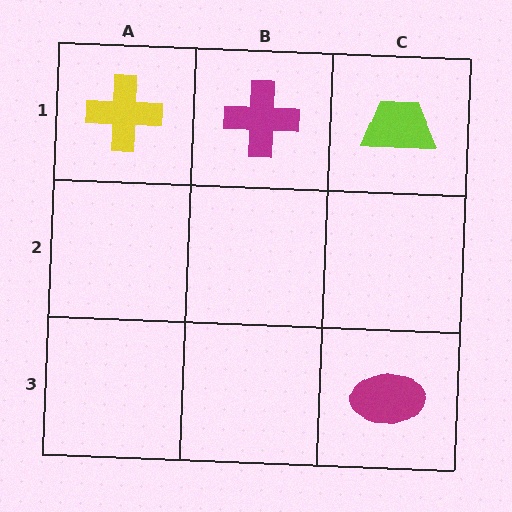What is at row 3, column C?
A magenta ellipse.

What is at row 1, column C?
A lime trapezoid.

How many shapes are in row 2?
0 shapes.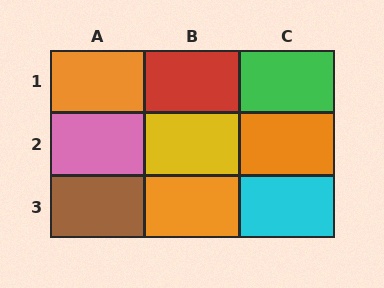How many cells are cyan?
1 cell is cyan.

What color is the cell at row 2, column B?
Yellow.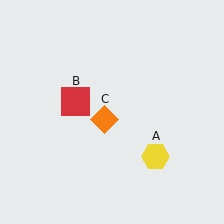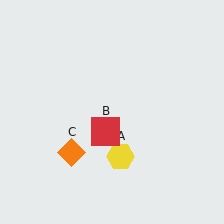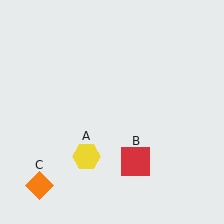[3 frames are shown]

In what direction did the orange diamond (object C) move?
The orange diamond (object C) moved down and to the left.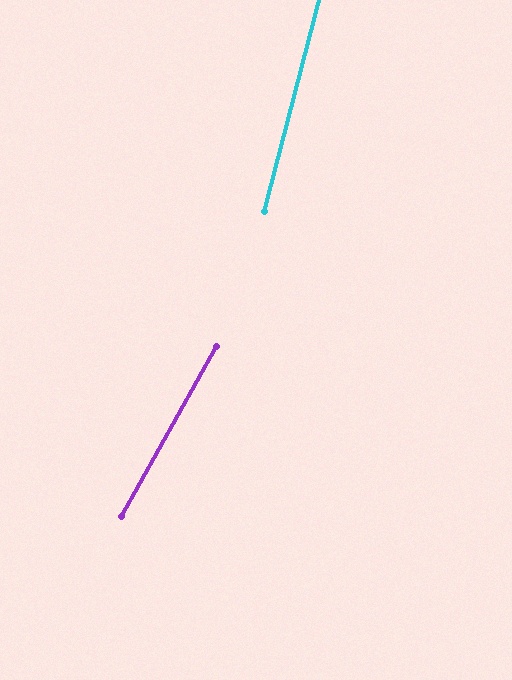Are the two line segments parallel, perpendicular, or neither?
Neither parallel nor perpendicular — they differ by about 15°.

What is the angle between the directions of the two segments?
Approximately 15 degrees.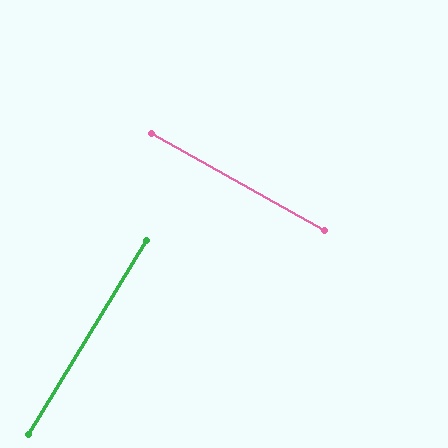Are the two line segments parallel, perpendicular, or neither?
Perpendicular — they meet at approximately 88°.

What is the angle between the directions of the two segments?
Approximately 88 degrees.